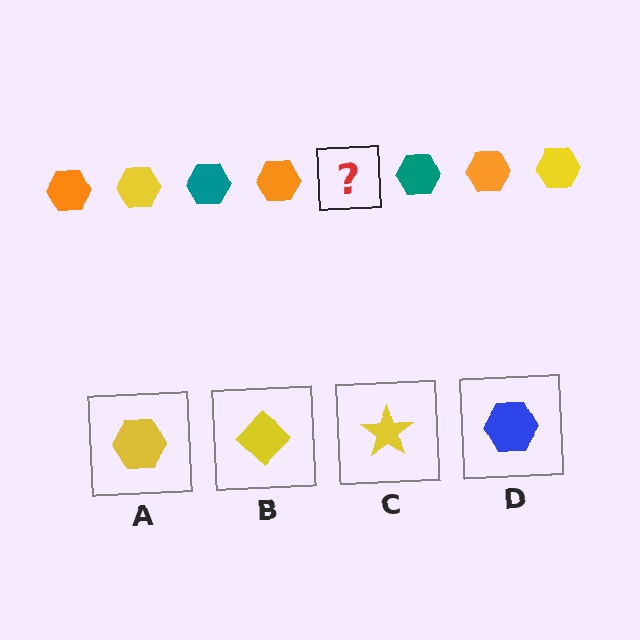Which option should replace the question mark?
Option A.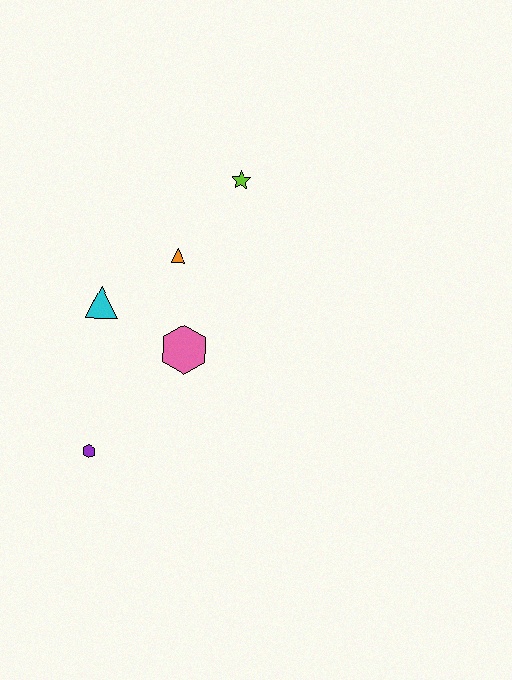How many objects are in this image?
There are 5 objects.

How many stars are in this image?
There is 1 star.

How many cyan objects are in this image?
There is 1 cyan object.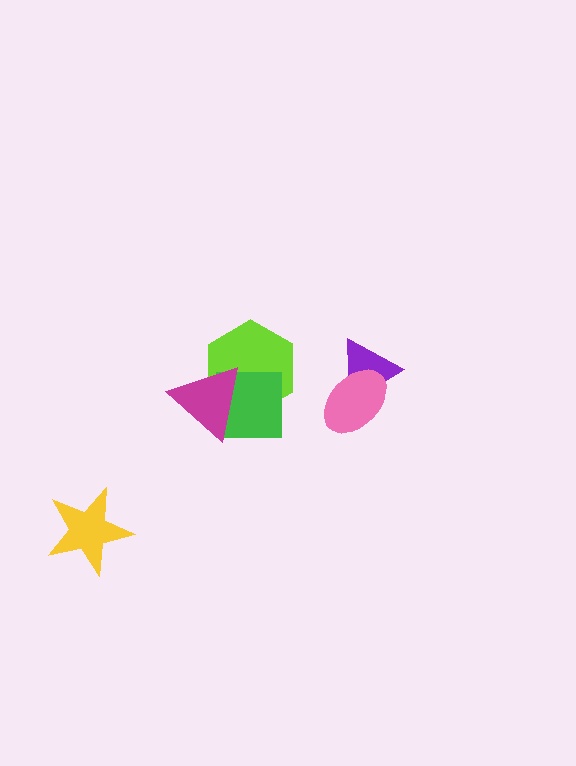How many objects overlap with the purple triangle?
1 object overlaps with the purple triangle.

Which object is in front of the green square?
The magenta triangle is in front of the green square.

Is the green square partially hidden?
Yes, it is partially covered by another shape.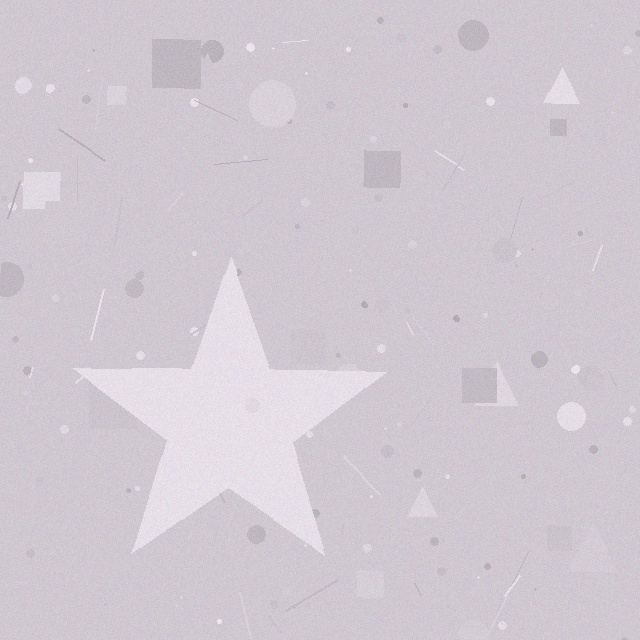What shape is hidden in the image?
A star is hidden in the image.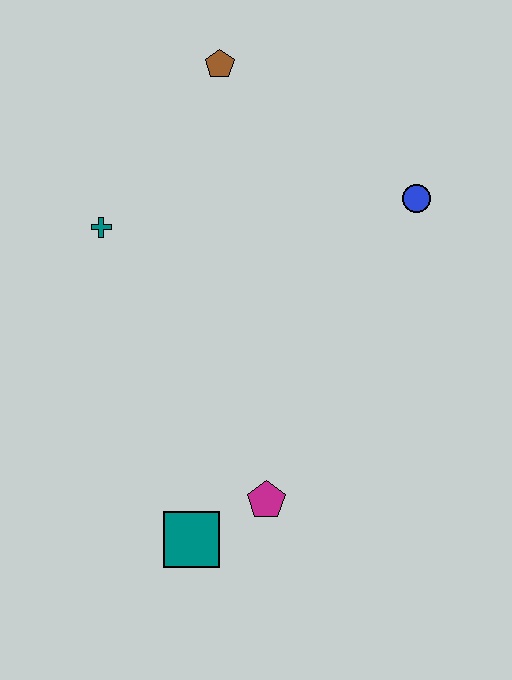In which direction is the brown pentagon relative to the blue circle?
The brown pentagon is to the left of the blue circle.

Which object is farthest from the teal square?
The brown pentagon is farthest from the teal square.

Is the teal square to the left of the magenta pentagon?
Yes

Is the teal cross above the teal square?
Yes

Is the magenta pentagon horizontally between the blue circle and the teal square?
Yes